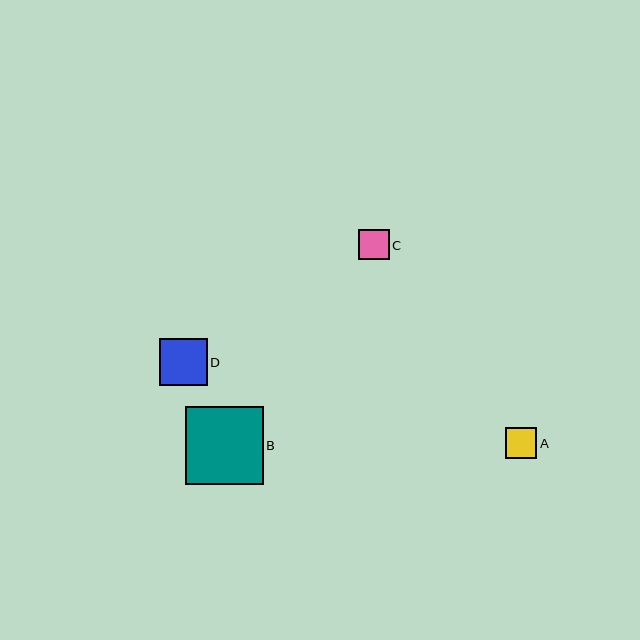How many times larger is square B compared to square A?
Square B is approximately 2.5 times the size of square A.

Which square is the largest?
Square B is the largest with a size of approximately 78 pixels.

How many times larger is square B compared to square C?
Square B is approximately 2.6 times the size of square C.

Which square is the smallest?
Square C is the smallest with a size of approximately 30 pixels.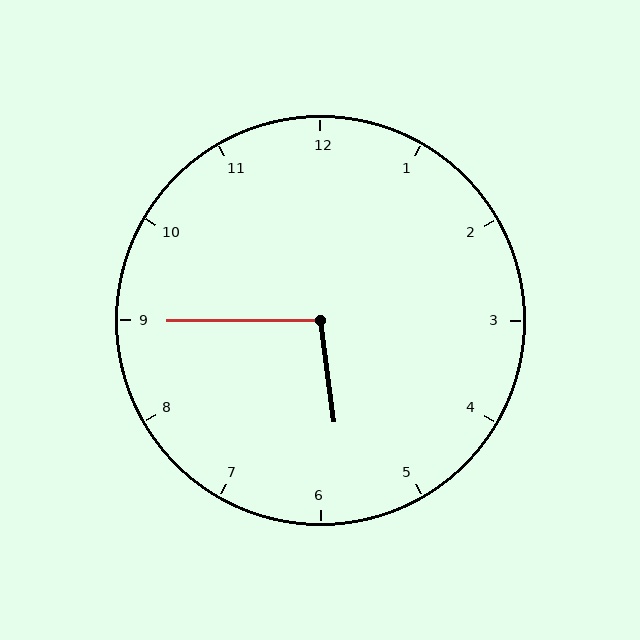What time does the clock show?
5:45.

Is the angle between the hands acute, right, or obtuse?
It is obtuse.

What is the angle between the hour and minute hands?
Approximately 98 degrees.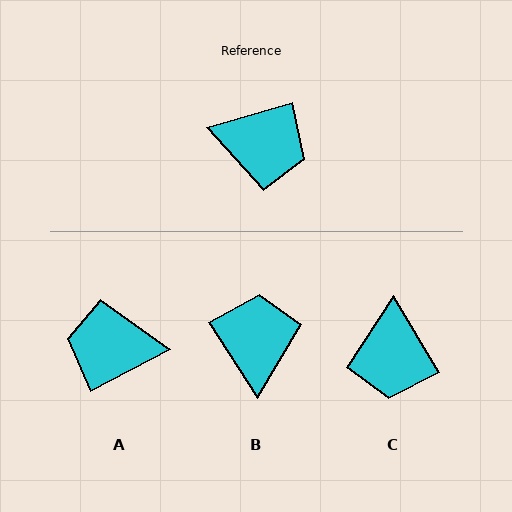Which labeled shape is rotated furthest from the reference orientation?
A, about 168 degrees away.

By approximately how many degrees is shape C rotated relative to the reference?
Approximately 75 degrees clockwise.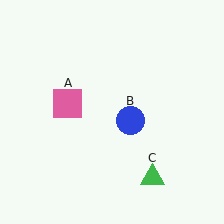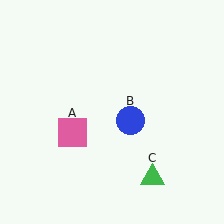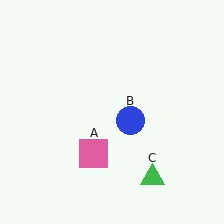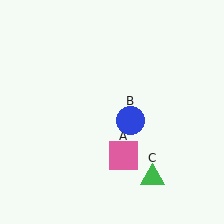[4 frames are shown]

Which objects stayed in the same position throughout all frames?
Blue circle (object B) and green triangle (object C) remained stationary.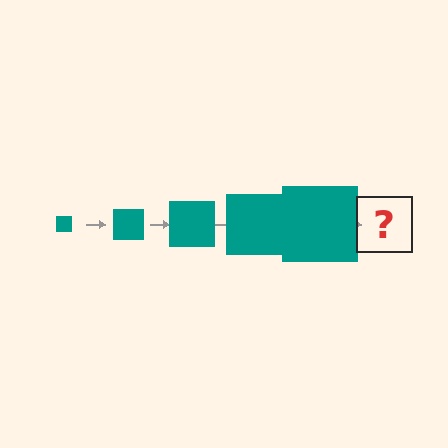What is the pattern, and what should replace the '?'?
The pattern is that the square gets progressively larger each step. The '?' should be a teal square, larger than the previous one.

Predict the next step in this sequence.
The next step is a teal square, larger than the previous one.